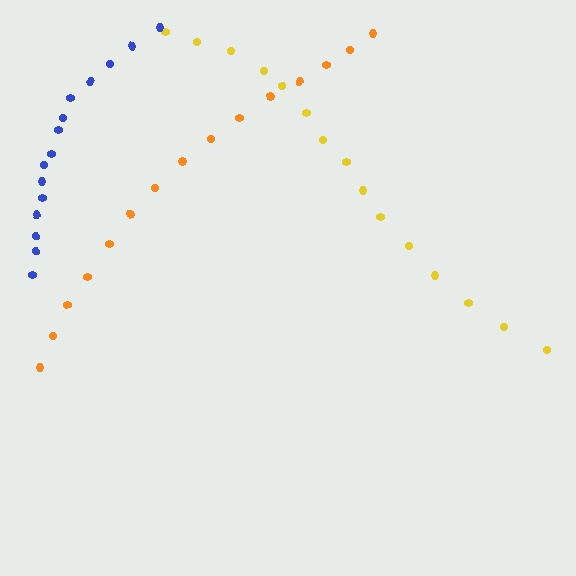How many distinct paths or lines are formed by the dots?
There are 3 distinct paths.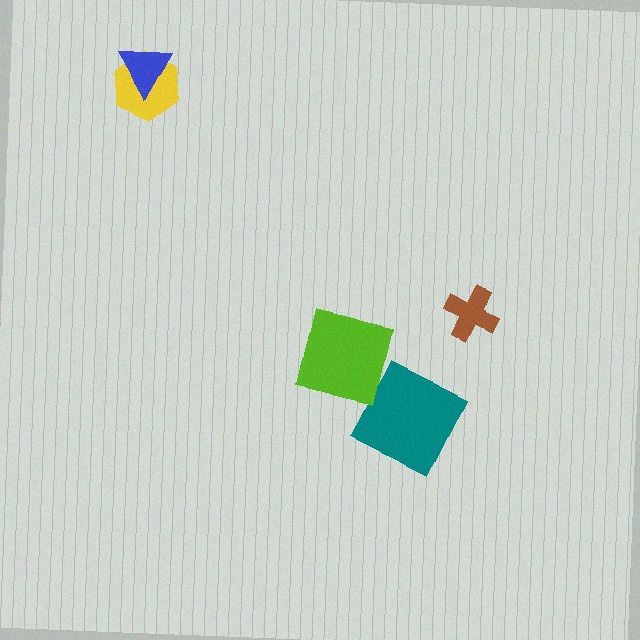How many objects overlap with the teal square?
0 objects overlap with the teal square.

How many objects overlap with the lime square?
0 objects overlap with the lime square.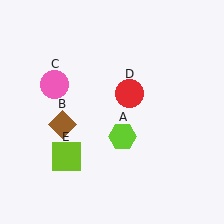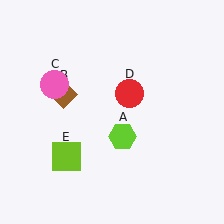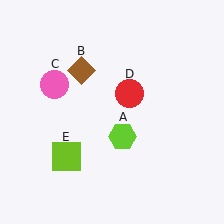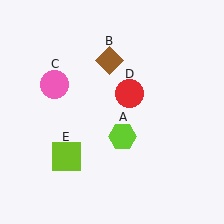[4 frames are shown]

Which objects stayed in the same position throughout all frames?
Lime hexagon (object A) and pink circle (object C) and red circle (object D) and lime square (object E) remained stationary.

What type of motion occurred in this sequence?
The brown diamond (object B) rotated clockwise around the center of the scene.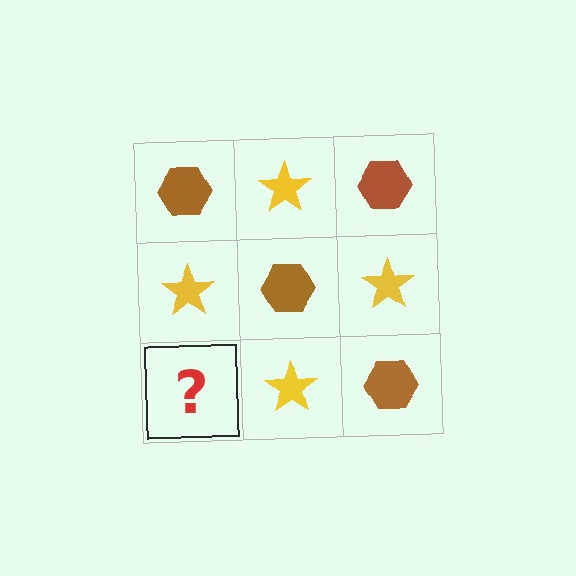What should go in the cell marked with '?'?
The missing cell should contain a brown hexagon.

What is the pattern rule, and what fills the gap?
The rule is that it alternates brown hexagon and yellow star in a checkerboard pattern. The gap should be filled with a brown hexagon.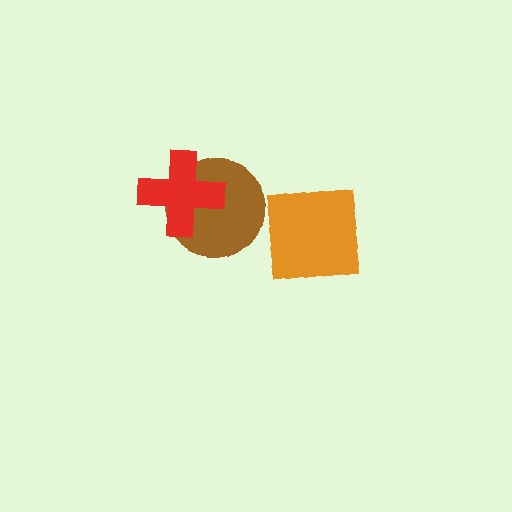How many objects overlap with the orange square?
0 objects overlap with the orange square.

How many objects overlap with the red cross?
1 object overlaps with the red cross.